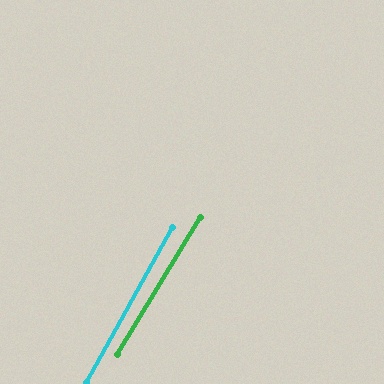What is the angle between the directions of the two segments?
Approximately 2 degrees.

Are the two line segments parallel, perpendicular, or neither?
Parallel — their directions differ by only 1.9°.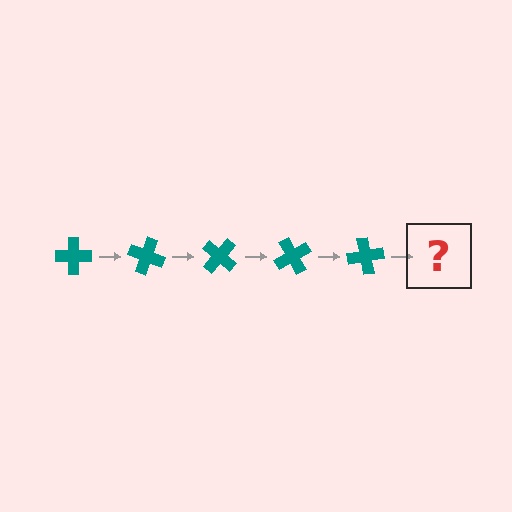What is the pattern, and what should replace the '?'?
The pattern is that the cross rotates 20 degrees each step. The '?' should be a teal cross rotated 100 degrees.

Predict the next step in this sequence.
The next step is a teal cross rotated 100 degrees.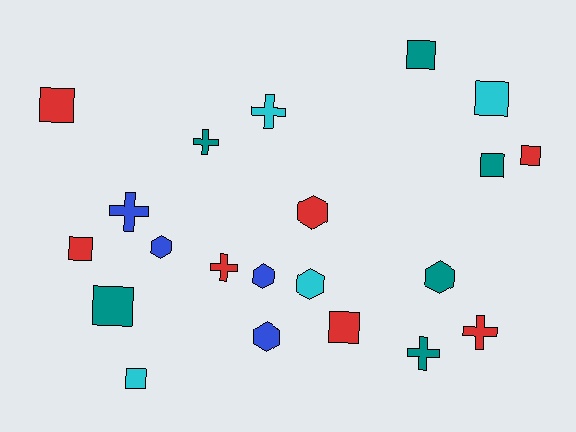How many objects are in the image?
There are 21 objects.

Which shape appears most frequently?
Square, with 9 objects.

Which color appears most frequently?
Red, with 7 objects.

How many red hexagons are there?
There is 1 red hexagon.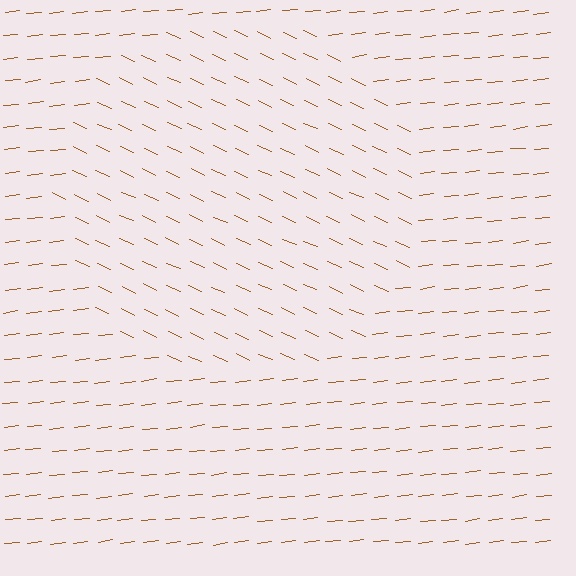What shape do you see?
I see a circle.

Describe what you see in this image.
The image is filled with small brown line segments. A circle region in the image has lines oriented differently from the surrounding lines, creating a visible texture boundary.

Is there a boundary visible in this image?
Yes, there is a texture boundary formed by a change in line orientation.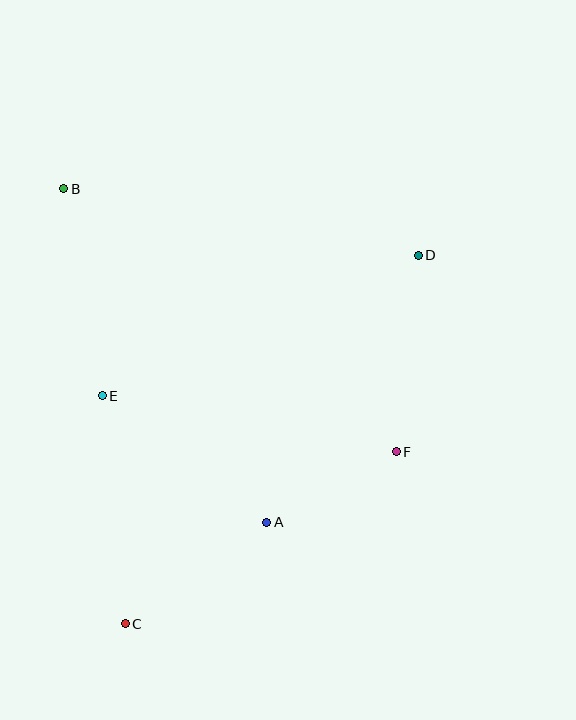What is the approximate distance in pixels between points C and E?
The distance between C and E is approximately 229 pixels.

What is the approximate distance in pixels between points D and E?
The distance between D and E is approximately 346 pixels.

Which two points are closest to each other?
Points A and F are closest to each other.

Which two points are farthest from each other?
Points C and D are farthest from each other.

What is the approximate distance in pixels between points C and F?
The distance between C and F is approximately 321 pixels.